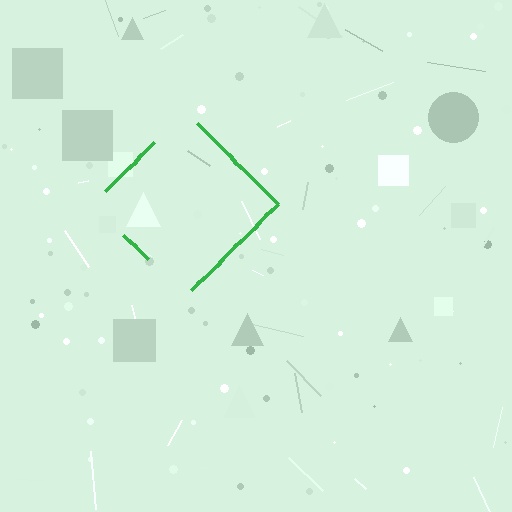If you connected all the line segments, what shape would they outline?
They would outline a diamond.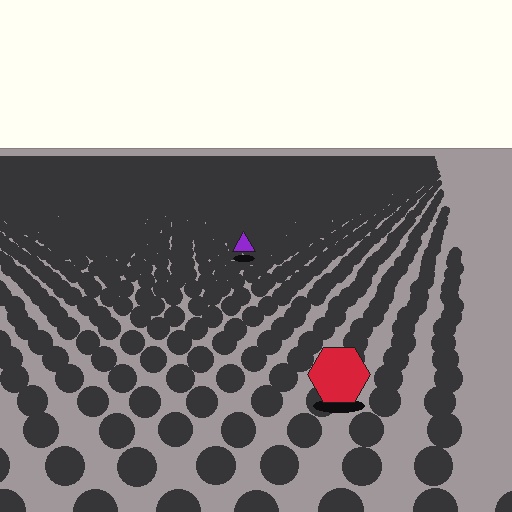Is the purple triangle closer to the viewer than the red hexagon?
No. The red hexagon is closer — you can tell from the texture gradient: the ground texture is coarser near it.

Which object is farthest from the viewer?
The purple triangle is farthest from the viewer. It appears smaller and the ground texture around it is denser.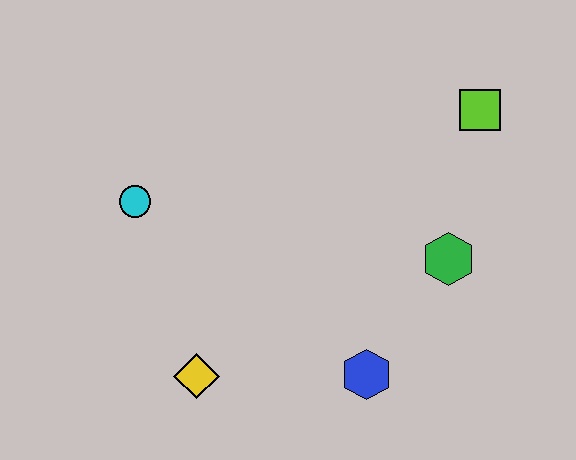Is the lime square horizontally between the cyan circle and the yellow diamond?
No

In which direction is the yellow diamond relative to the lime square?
The yellow diamond is to the left of the lime square.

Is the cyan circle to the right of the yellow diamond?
No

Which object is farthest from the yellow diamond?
The lime square is farthest from the yellow diamond.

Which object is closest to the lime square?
The green hexagon is closest to the lime square.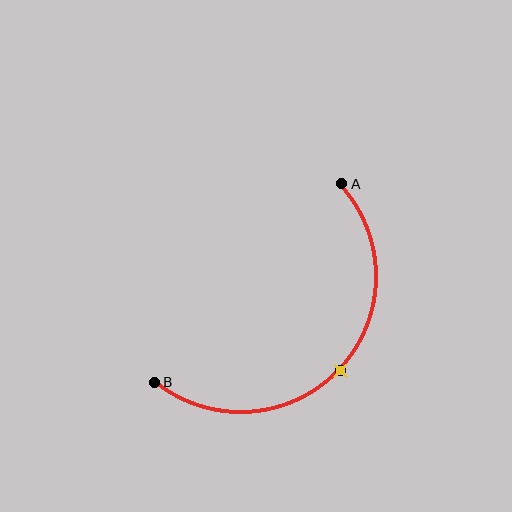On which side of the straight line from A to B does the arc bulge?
The arc bulges below and to the right of the straight line connecting A and B.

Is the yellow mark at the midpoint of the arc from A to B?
Yes. The yellow mark lies on the arc at equal arc-length from both A and B — it is the arc midpoint.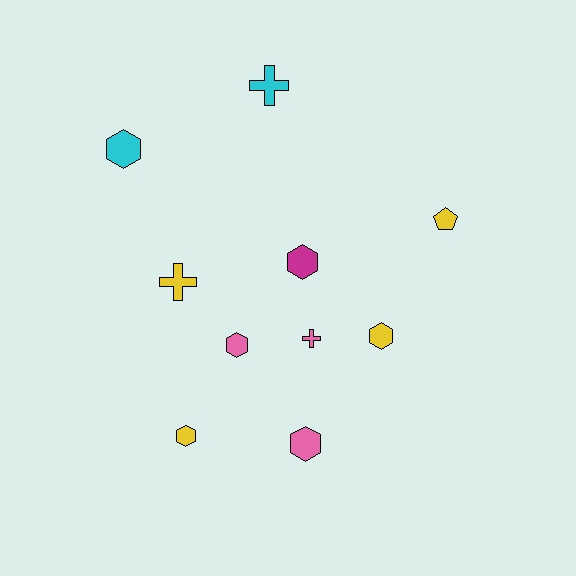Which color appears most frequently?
Yellow, with 4 objects.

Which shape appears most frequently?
Hexagon, with 6 objects.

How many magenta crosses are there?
There are no magenta crosses.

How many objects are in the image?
There are 10 objects.